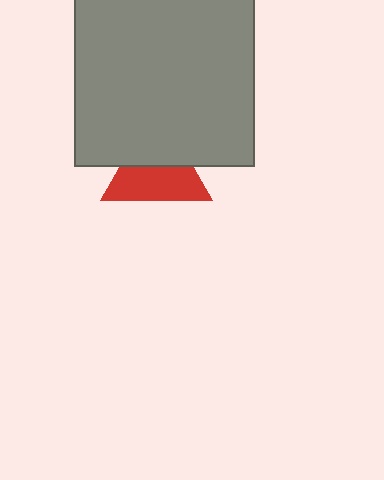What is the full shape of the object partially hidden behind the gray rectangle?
The partially hidden object is a red triangle.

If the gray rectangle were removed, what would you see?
You would see the complete red triangle.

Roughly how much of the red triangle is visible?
About half of it is visible (roughly 57%).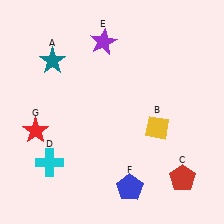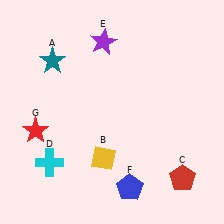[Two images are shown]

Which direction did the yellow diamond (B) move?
The yellow diamond (B) moved left.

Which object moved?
The yellow diamond (B) moved left.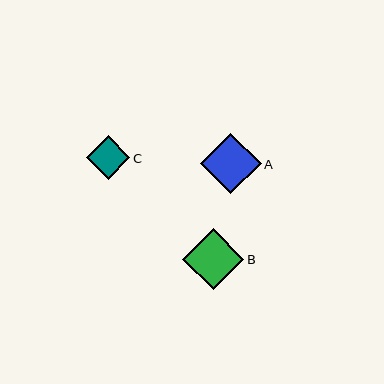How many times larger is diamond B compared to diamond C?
Diamond B is approximately 1.4 times the size of diamond C.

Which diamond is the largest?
Diamond B is the largest with a size of approximately 62 pixels.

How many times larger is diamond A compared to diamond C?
Diamond A is approximately 1.4 times the size of diamond C.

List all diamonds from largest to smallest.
From largest to smallest: B, A, C.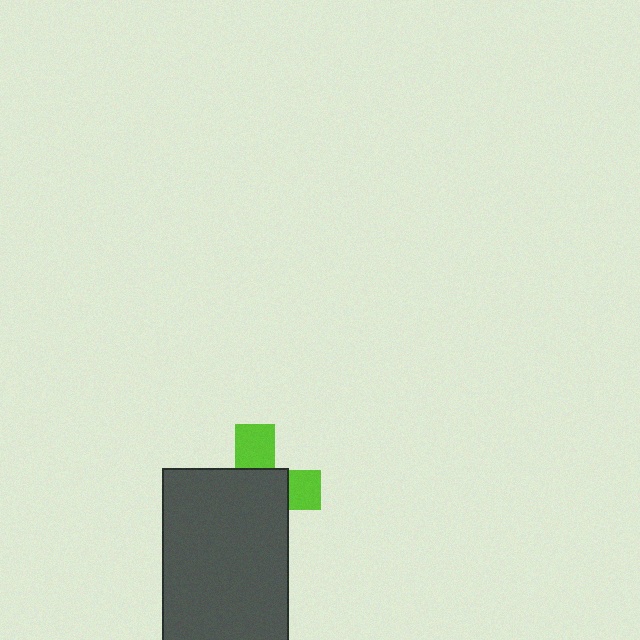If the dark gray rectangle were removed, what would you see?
You would see the complete lime cross.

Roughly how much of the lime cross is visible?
A small part of it is visible (roughly 34%).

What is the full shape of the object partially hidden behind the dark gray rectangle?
The partially hidden object is a lime cross.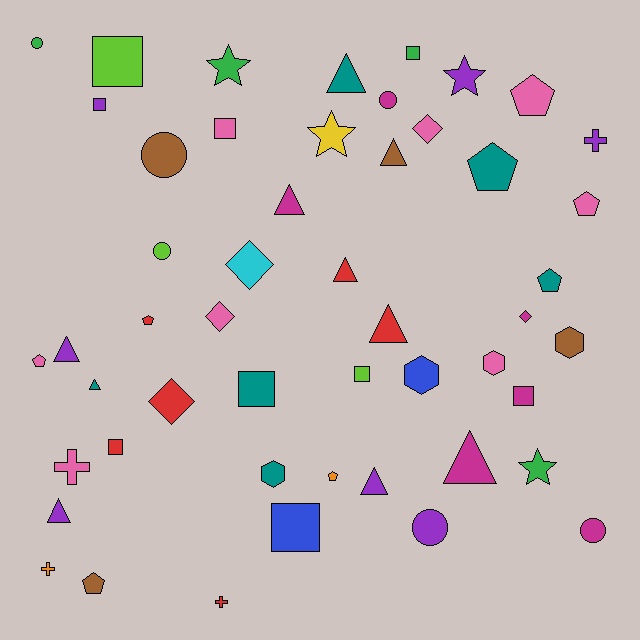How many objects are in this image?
There are 50 objects.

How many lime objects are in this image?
There are 3 lime objects.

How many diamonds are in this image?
There are 5 diamonds.